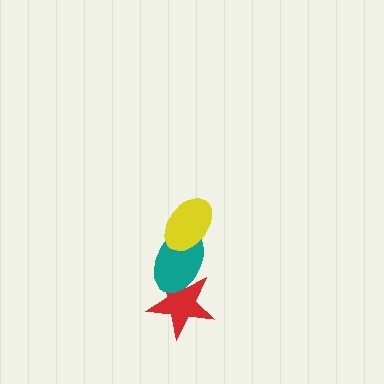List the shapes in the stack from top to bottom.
From top to bottom: the yellow ellipse, the teal ellipse, the red star.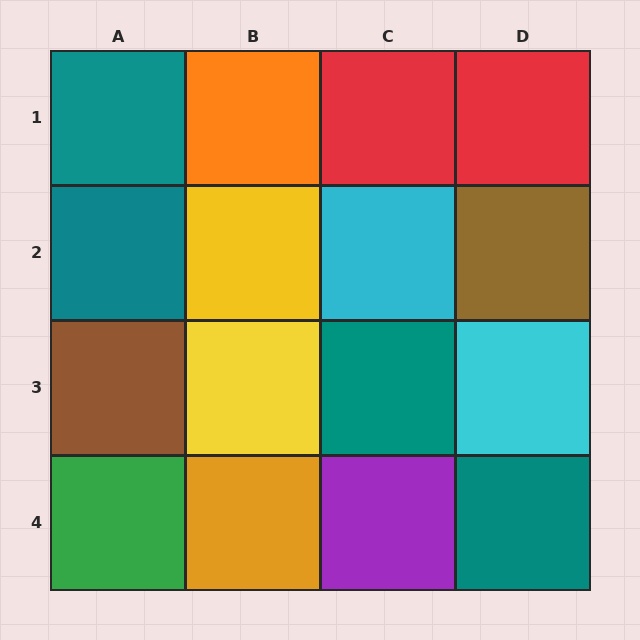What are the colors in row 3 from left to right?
Brown, yellow, teal, cyan.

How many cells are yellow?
2 cells are yellow.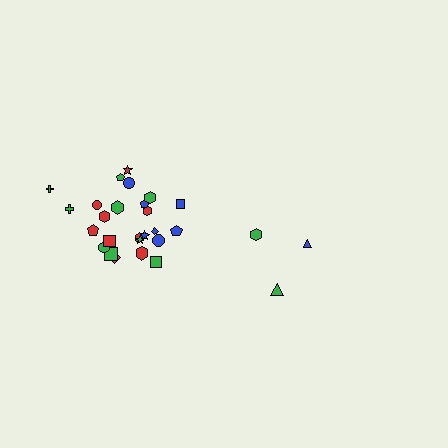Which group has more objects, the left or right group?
The left group.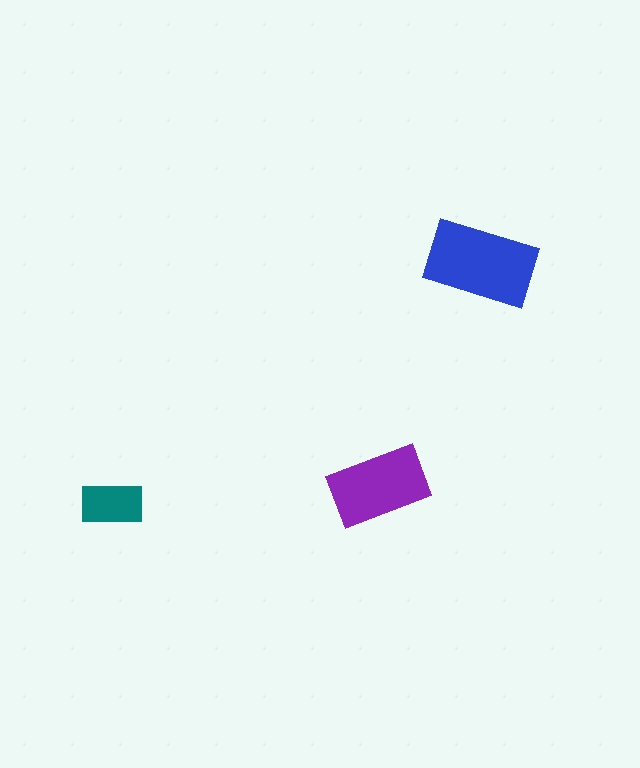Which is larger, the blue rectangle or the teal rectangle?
The blue one.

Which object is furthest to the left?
The teal rectangle is leftmost.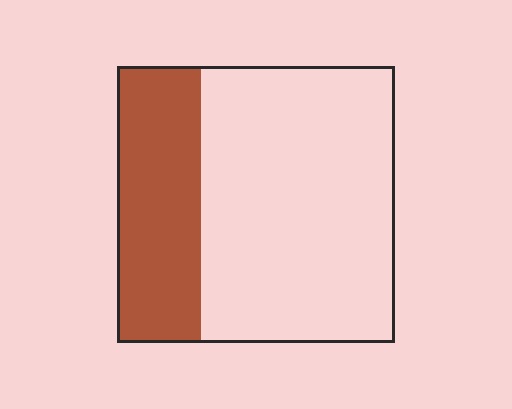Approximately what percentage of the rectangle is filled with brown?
Approximately 30%.